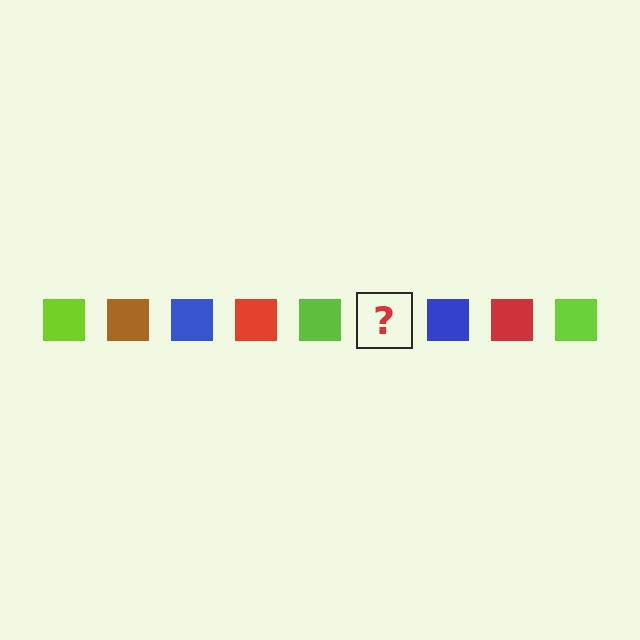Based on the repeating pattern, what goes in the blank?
The blank should be a brown square.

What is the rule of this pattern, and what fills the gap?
The rule is that the pattern cycles through lime, brown, blue, red squares. The gap should be filled with a brown square.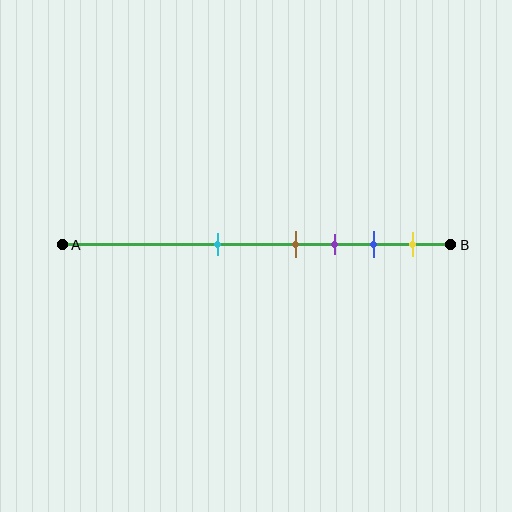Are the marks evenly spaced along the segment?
No, the marks are not evenly spaced.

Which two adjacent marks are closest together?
The brown and purple marks are the closest adjacent pair.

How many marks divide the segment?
There are 5 marks dividing the segment.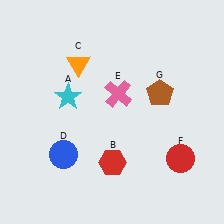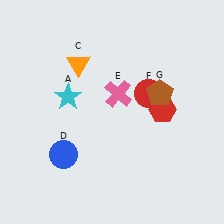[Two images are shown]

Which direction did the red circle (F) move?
The red circle (F) moved up.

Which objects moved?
The objects that moved are: the red hexagon (B), the red circle (F).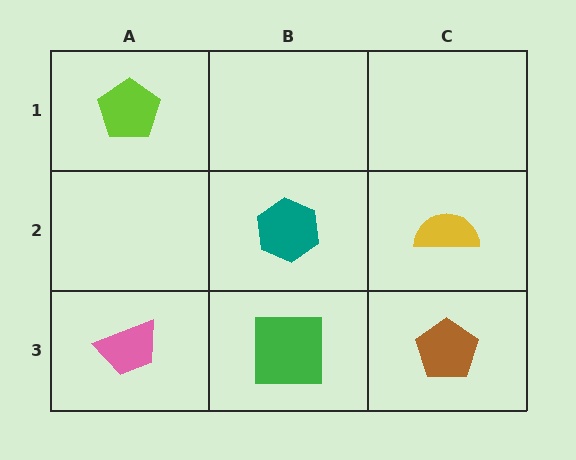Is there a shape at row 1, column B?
No, that cell is empty.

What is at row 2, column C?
A yellow semicircle.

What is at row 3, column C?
A brown pentagon.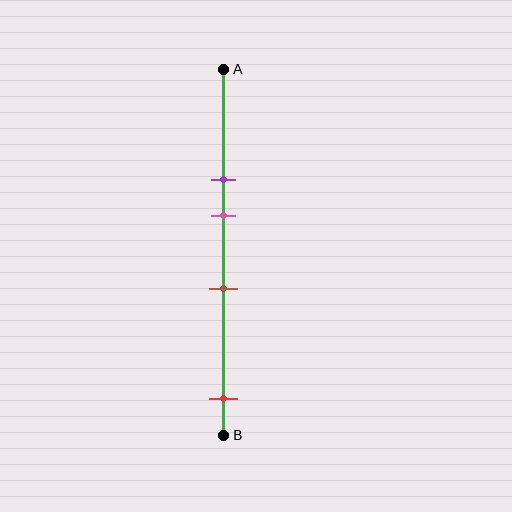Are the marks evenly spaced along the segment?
No, the marks are not evenly spaced.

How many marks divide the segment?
There are 4 marks dividing the segment.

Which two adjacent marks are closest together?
The purple and pink marks are the closest adjacent pair.